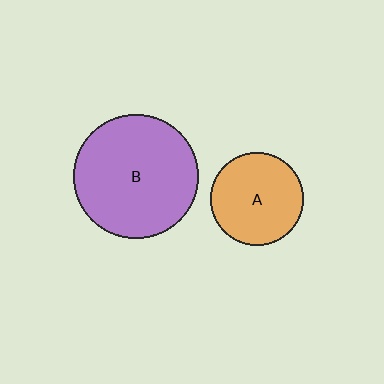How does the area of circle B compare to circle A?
Approximately 1.8 times.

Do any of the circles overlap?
No, none of the circles overlap.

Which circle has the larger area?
Circle B (purple).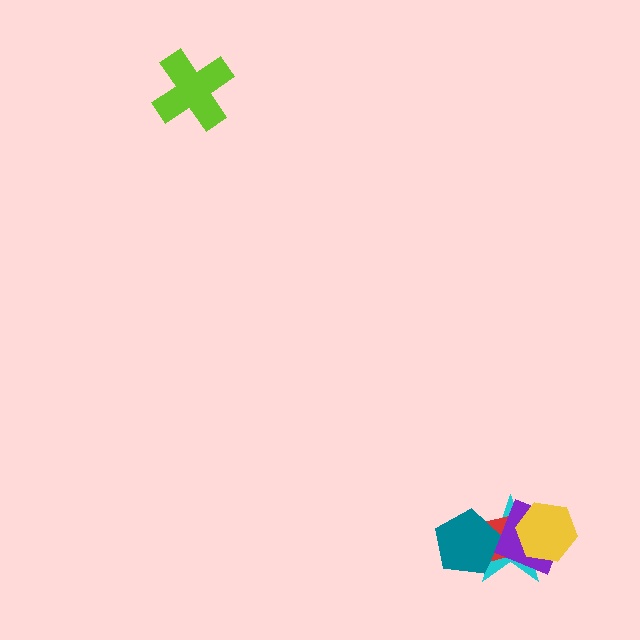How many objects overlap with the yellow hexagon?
3 objects overlap with the yellow hexagon.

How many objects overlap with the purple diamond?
4 objects overlap with the purple diamond.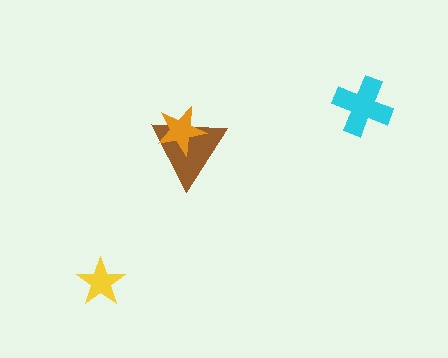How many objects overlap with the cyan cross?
0 objects overlap with the cyan cross.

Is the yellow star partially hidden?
No, no other shape covers it.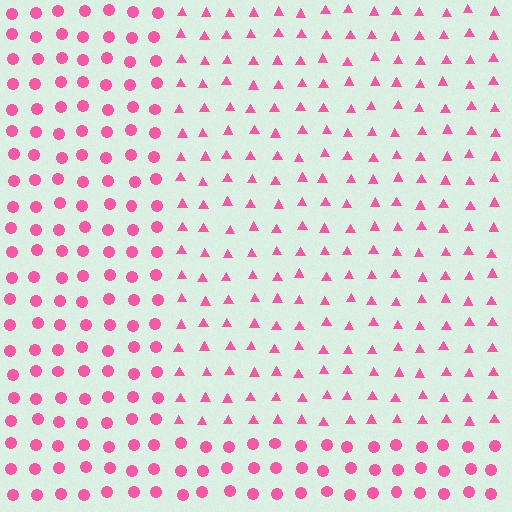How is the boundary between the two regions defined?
The boundary is defined by a change in element shape: triangles inside vs. circles outside. All elements share the same color and spacing.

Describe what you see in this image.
The image is filled with small pink elements arranged in a uniform grid. A rectangle-shaped region contains triangles, while the surrounding area contains circles. The boundary is defined purely by the change in element shape.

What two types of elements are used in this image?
The image uses triangles inside the rectangle region and circles outside it.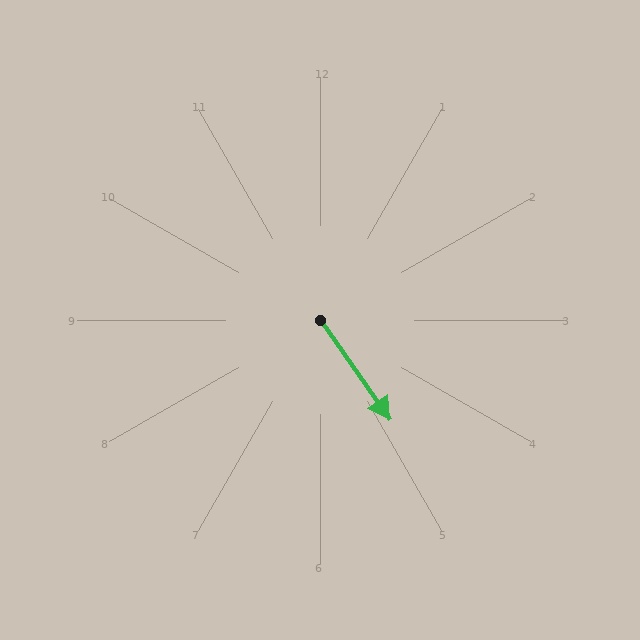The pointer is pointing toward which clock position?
Roughly 5 o'clock.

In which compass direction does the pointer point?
Southeast.